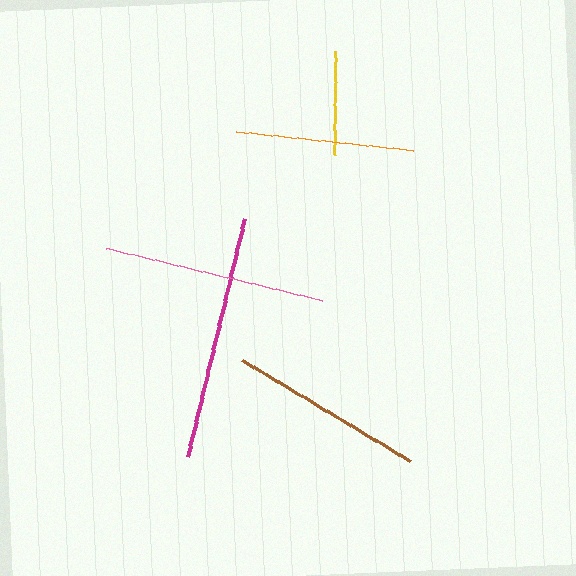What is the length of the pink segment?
The pink segment is approximately 221 pixels long.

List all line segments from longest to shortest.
From longest to shortest: magenta, pink, brown, orange, yellow.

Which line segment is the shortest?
The yellow line is the shortest at approximately 104 pixels.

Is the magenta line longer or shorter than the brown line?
The magenta line is longer than the brown line.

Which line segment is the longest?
The magenta line is the longest at approximately 245 pixels.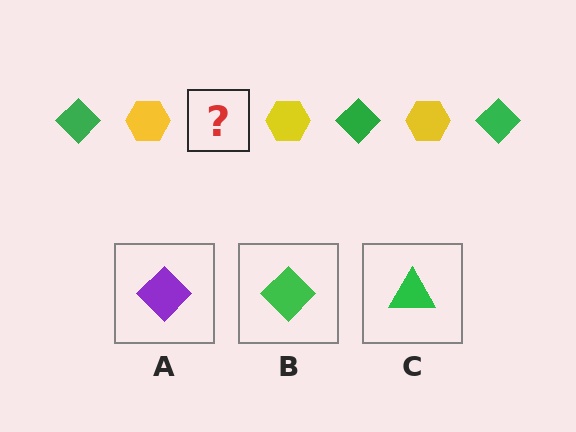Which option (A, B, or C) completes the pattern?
B.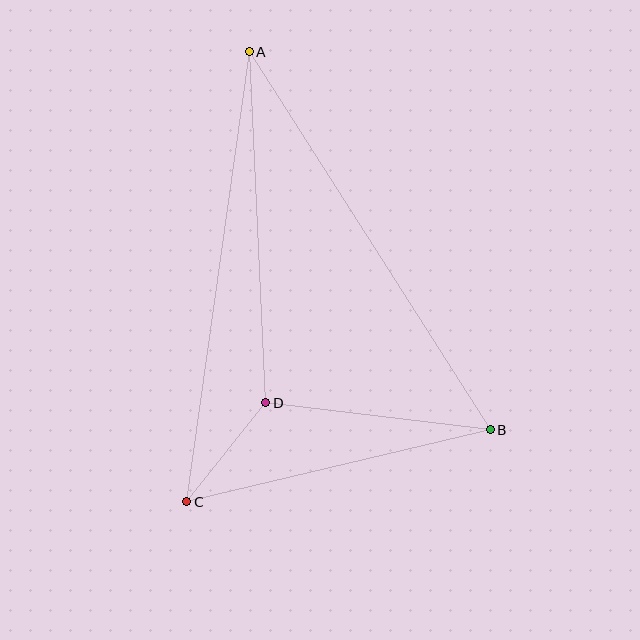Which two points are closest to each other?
Points C and D are closest to each other.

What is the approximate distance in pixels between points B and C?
The distance between B and C is approximately 312 pixels.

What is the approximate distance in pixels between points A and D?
The distance between A and D is approximately 351 pixels.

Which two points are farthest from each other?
Points A and C are farthest from each other.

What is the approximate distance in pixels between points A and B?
The distance between A and B is approximately 448 pixels.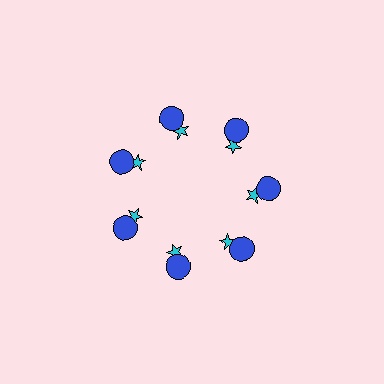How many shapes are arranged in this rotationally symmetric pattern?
There are 14 shapes, arranged in 7 groups of 2.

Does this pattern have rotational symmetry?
Yes, this pattern has 7-fold rotational symmetry. It looks the same after rotating 51 degrees around the center.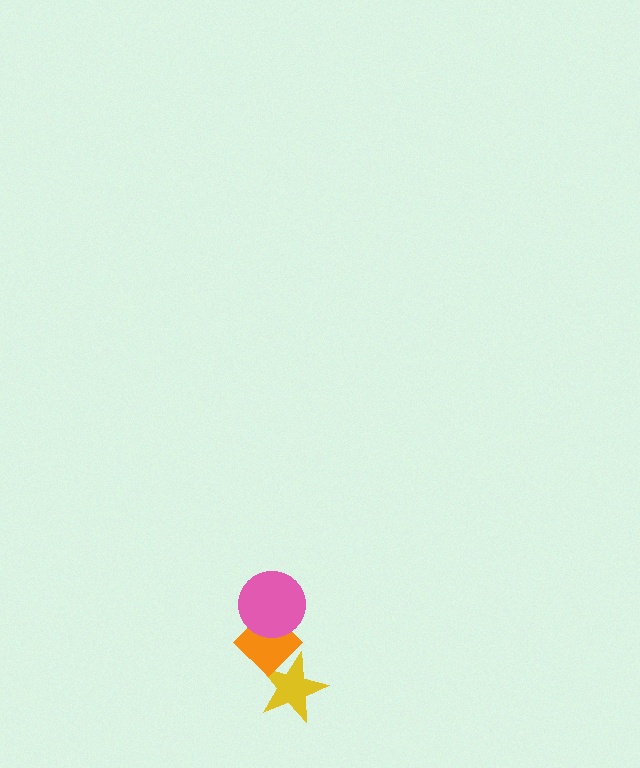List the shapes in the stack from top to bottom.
From top to bottom: the pink circle, the orange diamond, the yellow star.